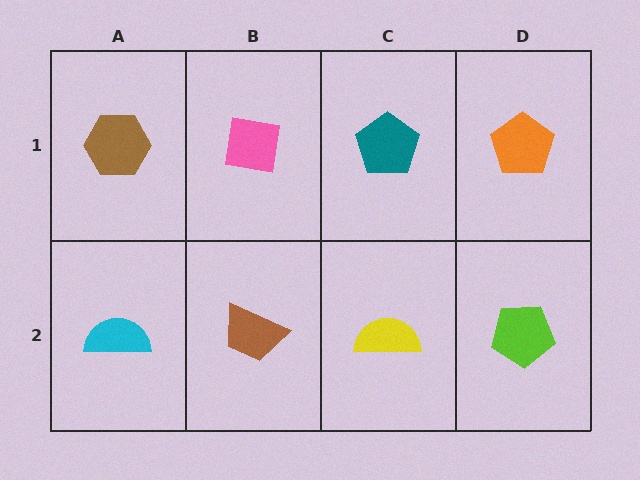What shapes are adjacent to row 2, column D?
An orange pentagon (row 1, column D), a yellow semicircle (row 2, column C).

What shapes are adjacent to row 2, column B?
A pink square (row 1, column B), a cyan semicircle (row 2, column A), a yellow semicircle (row 2, column C).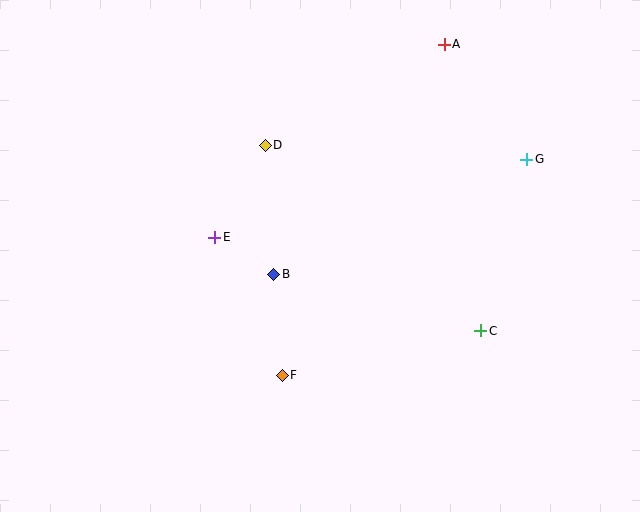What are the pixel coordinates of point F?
Point F is at (282, 375).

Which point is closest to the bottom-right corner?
Point C is closest to the bottom-right corner.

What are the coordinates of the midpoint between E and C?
The midpoint between E and C is at (348, 284).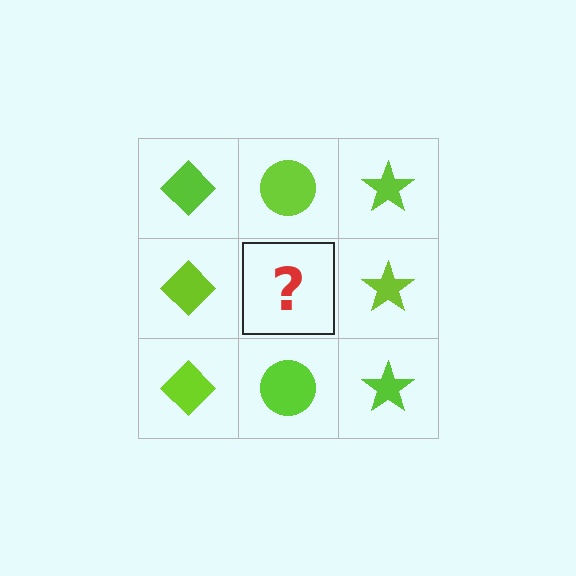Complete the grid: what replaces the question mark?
The question mark should be replaced with a lime circle.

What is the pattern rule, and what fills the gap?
The rule is that each column has a consistent shape. The gap should be filled with a lime circle.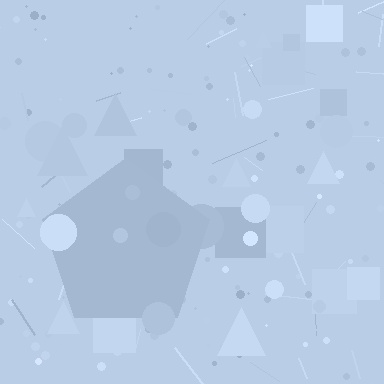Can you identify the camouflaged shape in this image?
The camouflaged shape is a pentagon.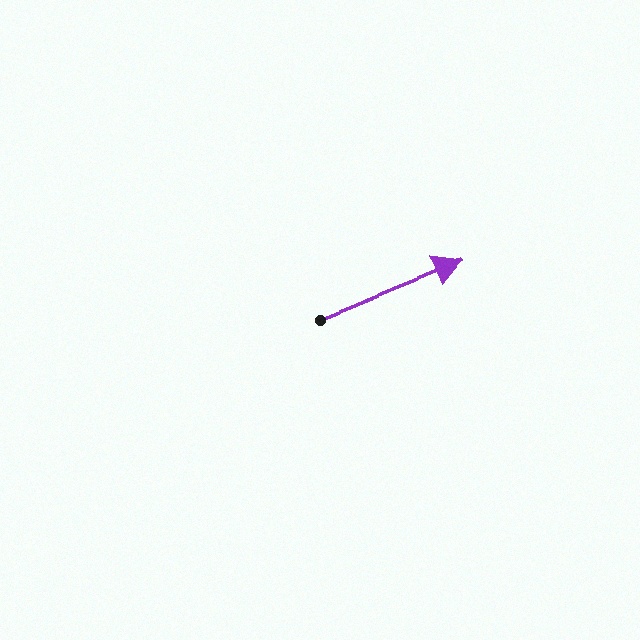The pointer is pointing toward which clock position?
Roughly 2 o'clock.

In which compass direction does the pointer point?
East.